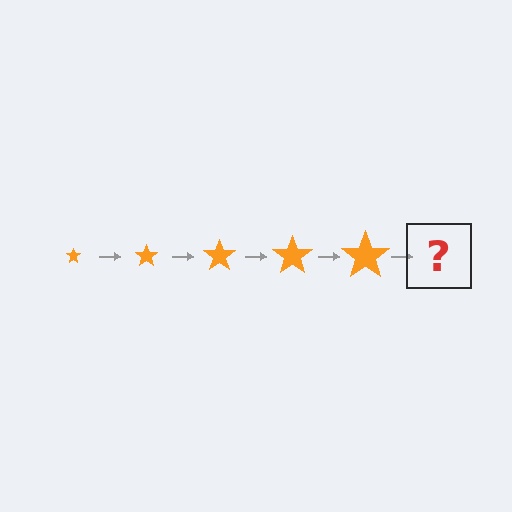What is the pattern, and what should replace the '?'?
The pattern is that the star gets progressively larger each step. The '?' should be an orange star, larger than the previous one.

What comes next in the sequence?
The next element should be an orange star, larger than the previous one.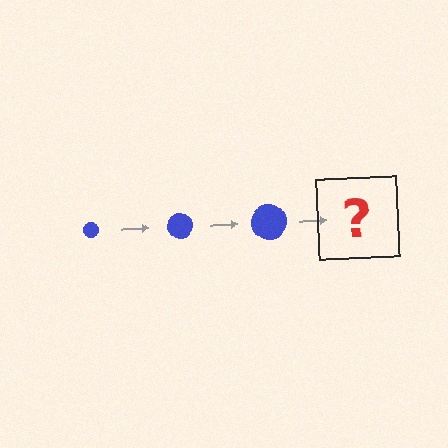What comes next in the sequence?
The next element should be a blue circle, larger than the previous one.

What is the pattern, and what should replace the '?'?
The pattern is that the circle gets progressively larger each step. The '?' should be a blue circle, larger than the previous one.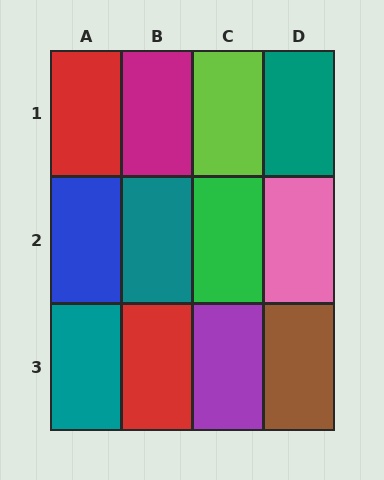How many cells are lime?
1 cell is lime.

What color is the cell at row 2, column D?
Pink.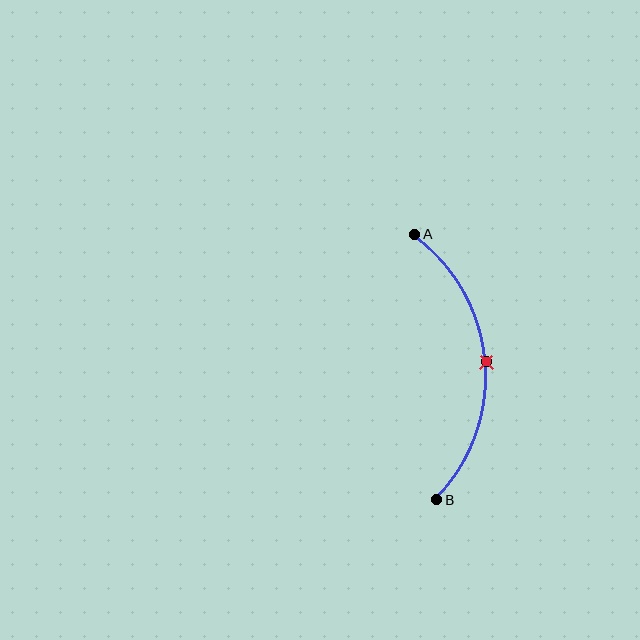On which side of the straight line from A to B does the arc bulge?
The arc bulges to the right of the straight line connecting A and B.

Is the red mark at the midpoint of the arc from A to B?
Yes. The red mark lies on the arc at equal arc-length from both A and B — it is the arc midpoint.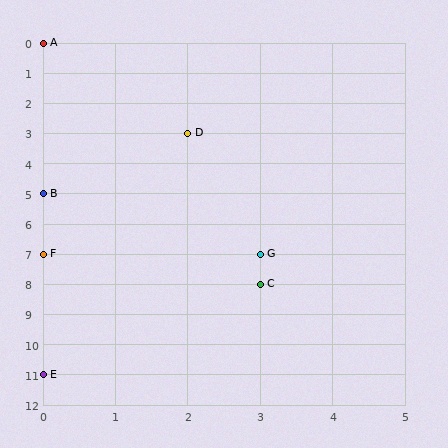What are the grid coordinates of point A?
Point A is at grid coordinates (0, 0).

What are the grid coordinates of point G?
Point G is at grid coordinates (3, 7).